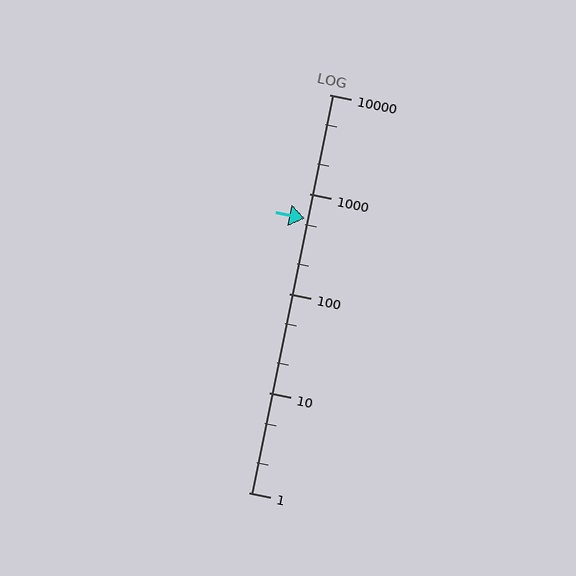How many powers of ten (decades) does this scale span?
The scale spans 4 decades, from 1 to 10000.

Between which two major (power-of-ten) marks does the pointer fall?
The pointer is between 100 and 1000.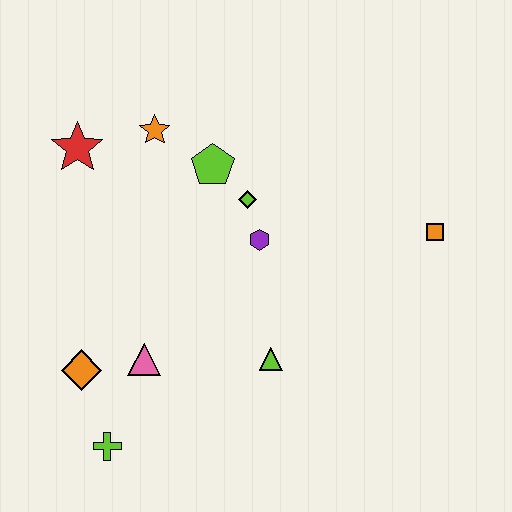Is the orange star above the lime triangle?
Yes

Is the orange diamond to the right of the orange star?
No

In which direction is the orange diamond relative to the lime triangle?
The orange diamond is to the left of the lime triangle.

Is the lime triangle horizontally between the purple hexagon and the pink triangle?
No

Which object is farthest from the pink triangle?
The orange square is farthest from the pink triangle.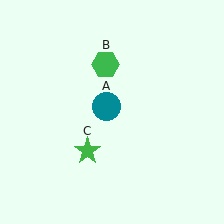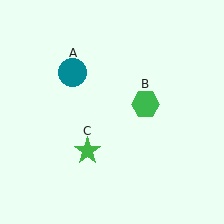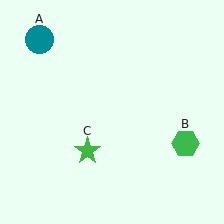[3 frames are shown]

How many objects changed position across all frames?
2 objects changed position: teal circle (object A), green hexagon (object B).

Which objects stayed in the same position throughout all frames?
Green star (object C) remained stationary.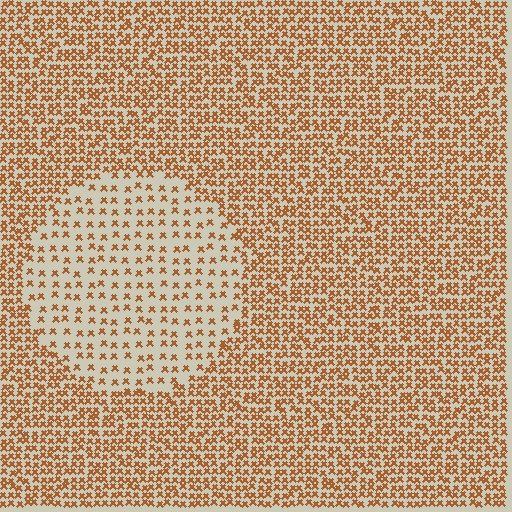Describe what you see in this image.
The image contains small brown elements arranged at two different densities. A circle-shaped region is visible where the elements are less densely packed than the surrounding area.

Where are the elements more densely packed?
The elements are more densely packed outside the circle boundary.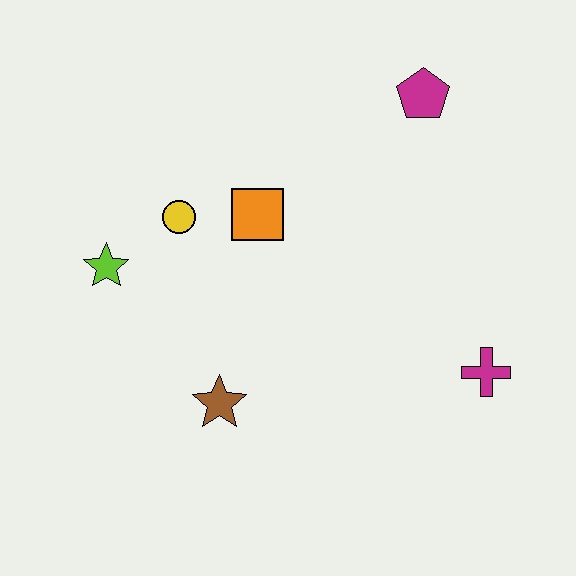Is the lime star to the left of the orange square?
Yes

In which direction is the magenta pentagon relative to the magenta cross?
The magenta pentagon is above the magenta cross.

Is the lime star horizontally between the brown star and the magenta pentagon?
No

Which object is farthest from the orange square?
The magenta cross is farthest from the orange square.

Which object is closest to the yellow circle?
The orange square is closest to the yellow circle.